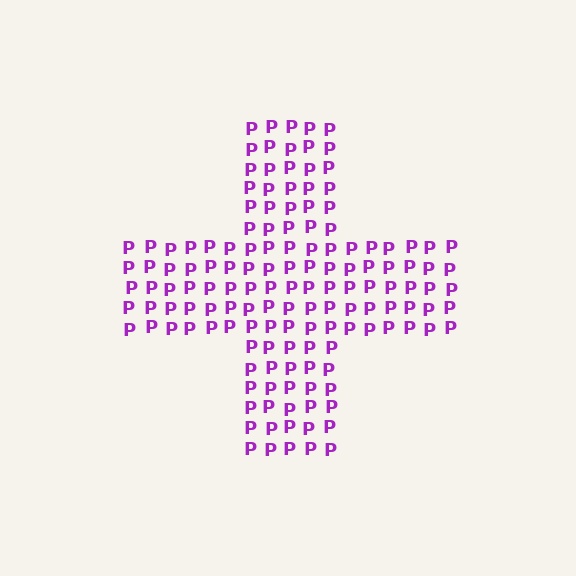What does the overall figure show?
The overall figure shows a cross.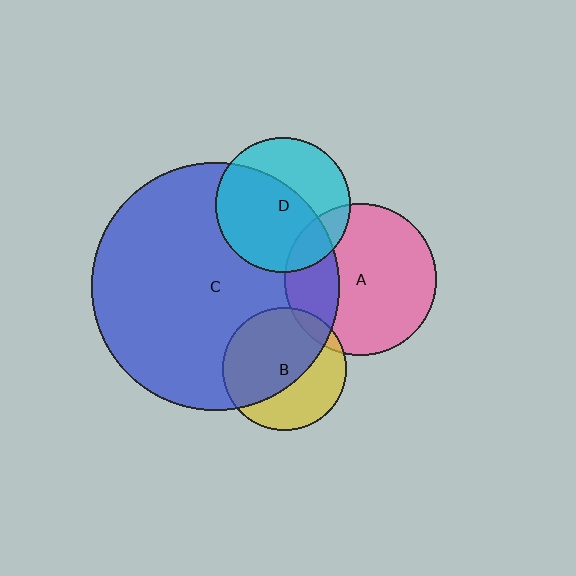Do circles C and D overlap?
Yes.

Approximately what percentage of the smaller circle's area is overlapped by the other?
Approximately 60%.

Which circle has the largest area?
Circle C (blue).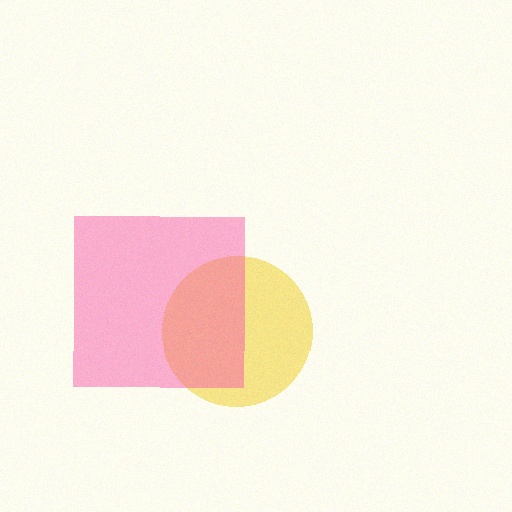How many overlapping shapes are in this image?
There are 2 overlapping shapes in the image.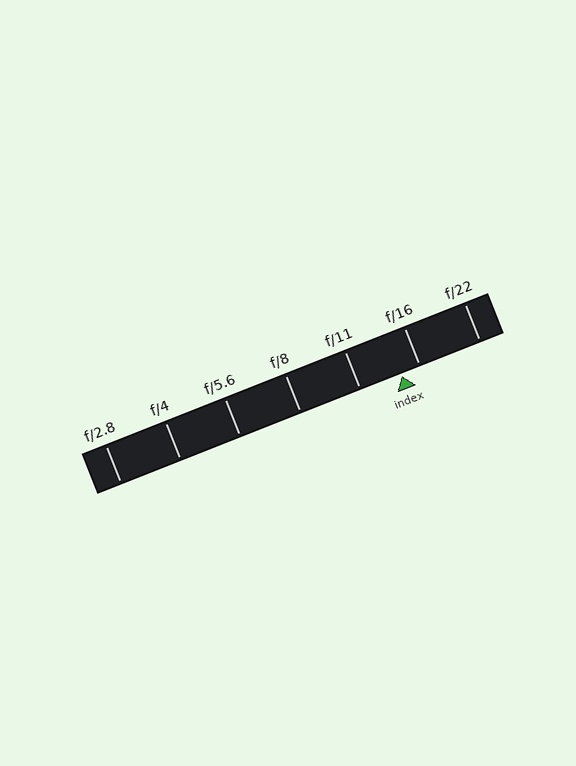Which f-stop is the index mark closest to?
The index mark is closest to f/16.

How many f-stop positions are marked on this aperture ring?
There are 7 f-stop positions marked.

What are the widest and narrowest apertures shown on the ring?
The widest aperture shown is f/2.8 and the narrowest is f/22.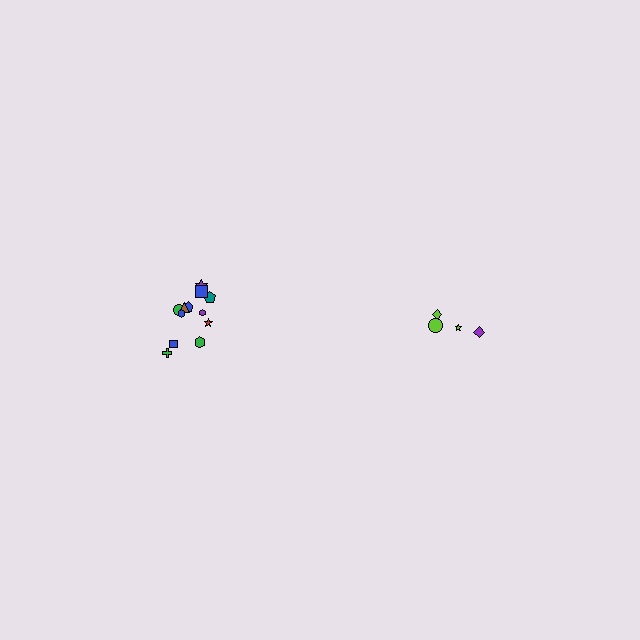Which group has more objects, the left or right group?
The left group.